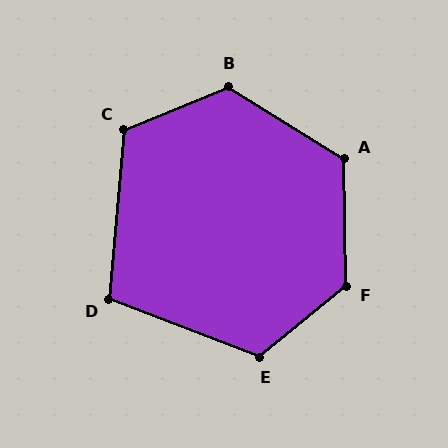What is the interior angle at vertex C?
Approximately 117 degrees (obtuse).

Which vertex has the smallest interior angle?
D, at approximately 106 degrees.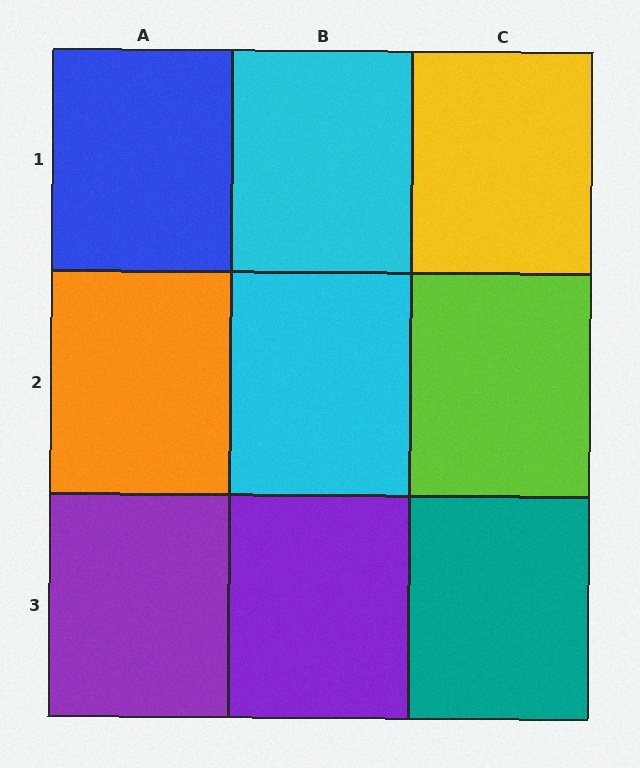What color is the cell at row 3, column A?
Purple.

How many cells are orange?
1 cell is orange.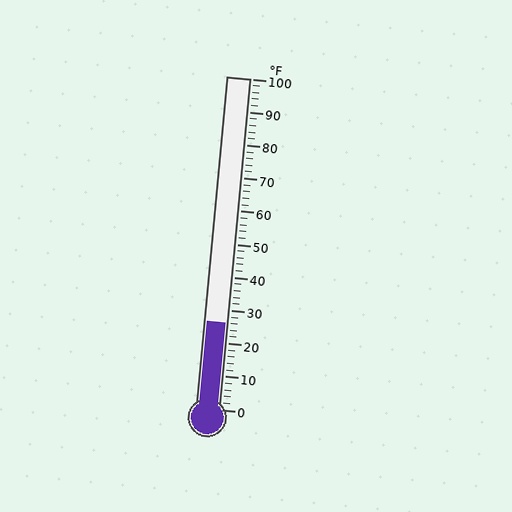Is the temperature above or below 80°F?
The temperature is below 80°F.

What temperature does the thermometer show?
The thermometer shows approximately 26°F.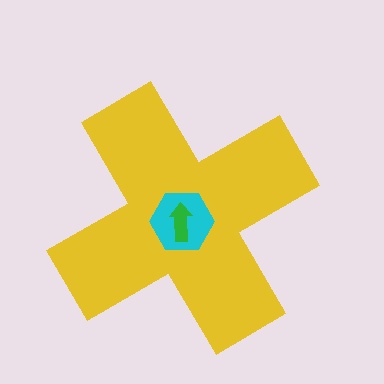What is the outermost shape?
The yellow cross.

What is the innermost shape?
The green arrow.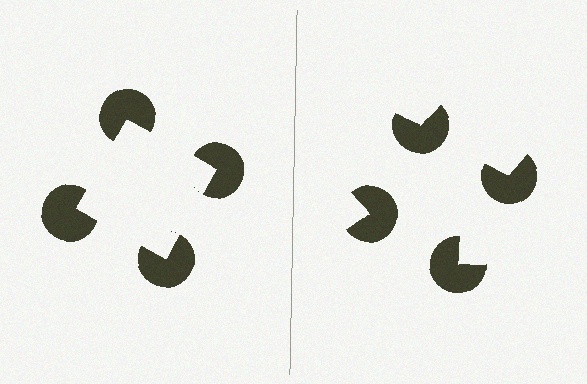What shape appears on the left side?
An illusory square.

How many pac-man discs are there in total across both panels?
8 — 4 on each side.